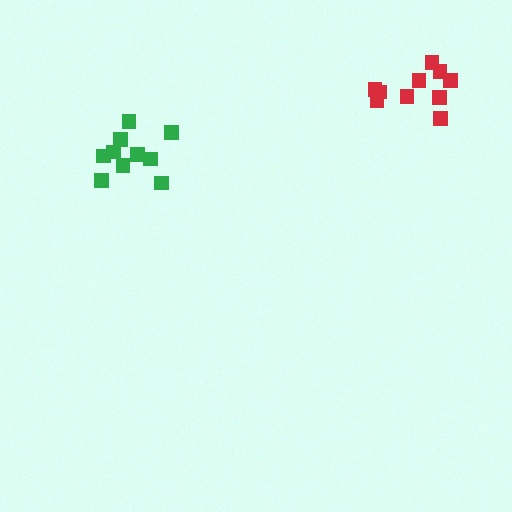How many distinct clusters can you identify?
There are 2 distinct clusters.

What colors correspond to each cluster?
The clusters are colored: green, red.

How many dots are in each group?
Group 1: 10 dots, Group 2: 10 dots (20 total).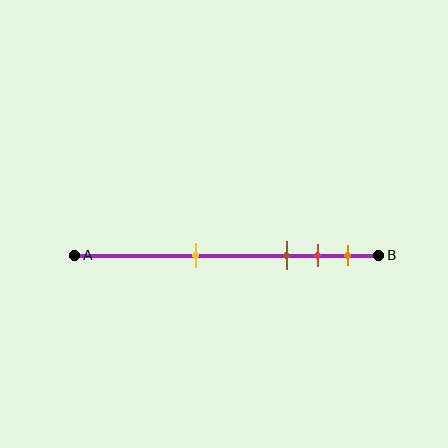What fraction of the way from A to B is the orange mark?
The orange mark is approximately 90% (0.9) of the way from A to B.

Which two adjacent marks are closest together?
The red and orange marks are the closest adjacent pair.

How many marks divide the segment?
There are 4 marks dividing the segment.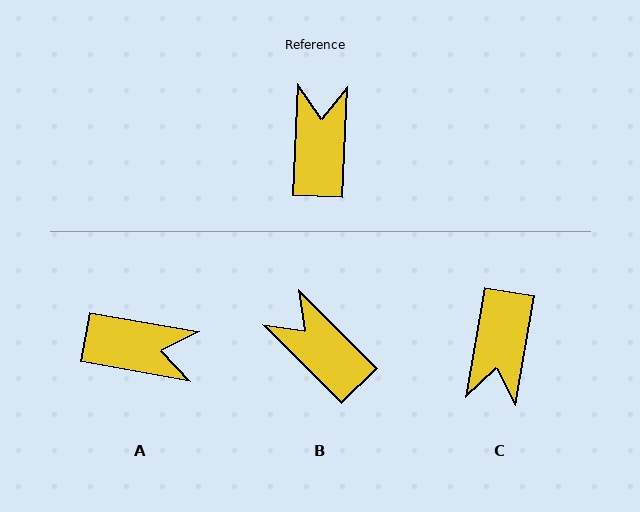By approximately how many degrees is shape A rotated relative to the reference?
Approximately 97 degrees clockwise.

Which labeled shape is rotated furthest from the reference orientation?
C, about 173 degrees away.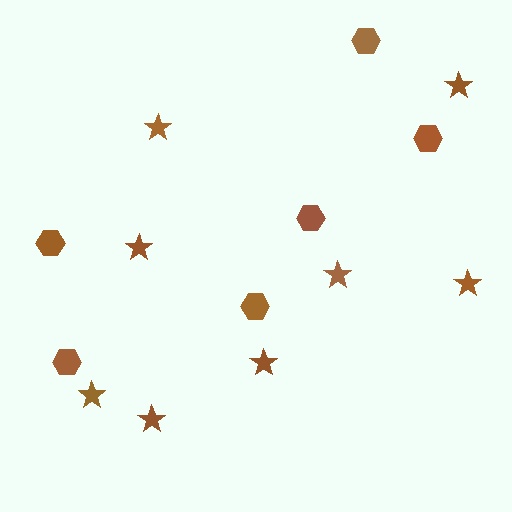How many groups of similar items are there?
There are 2 groups: one group of hexagons (6) and one group of stars (8).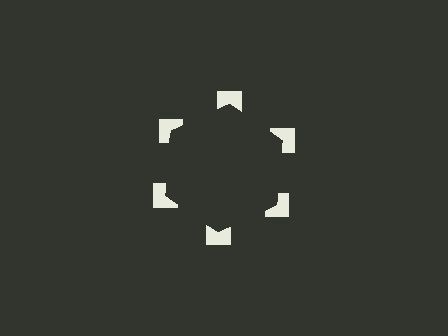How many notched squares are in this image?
There are 6 — one at each vertex of the illusory hexagon.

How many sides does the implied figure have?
6 sides.